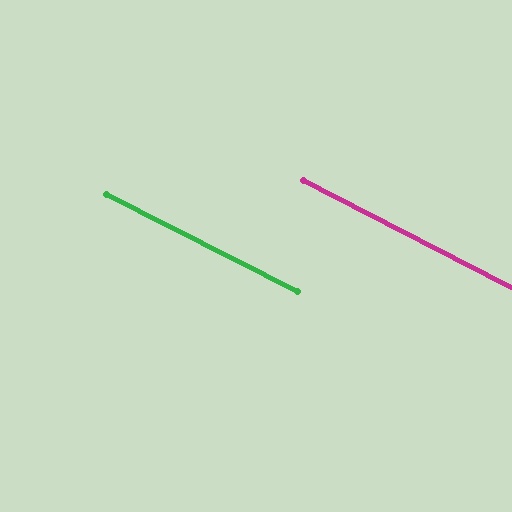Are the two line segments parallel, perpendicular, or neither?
Parallel — their directions differ by only 0.3°.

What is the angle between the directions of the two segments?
Approximately 0 degrees.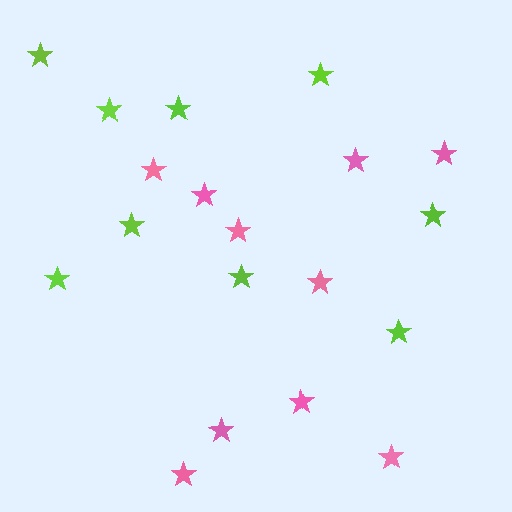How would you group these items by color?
There are 2 groups: one group of pink stars (10) and one group of lime stars (9).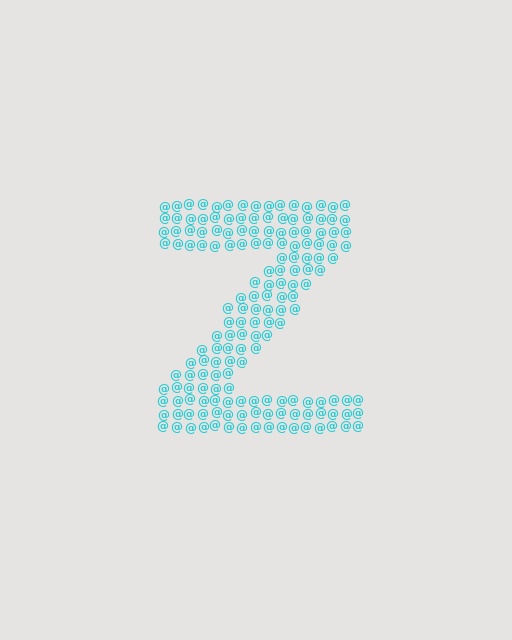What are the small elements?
The small elements are at signs.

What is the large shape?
The large shape is the letter Z.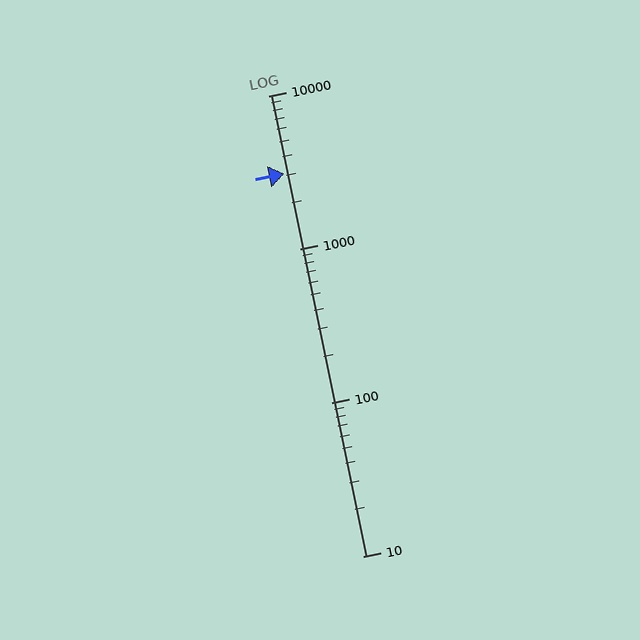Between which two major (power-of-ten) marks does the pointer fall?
The pointer is between 1000 and 10000.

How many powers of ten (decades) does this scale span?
The scale spans 3 decades, from 10 to 10000.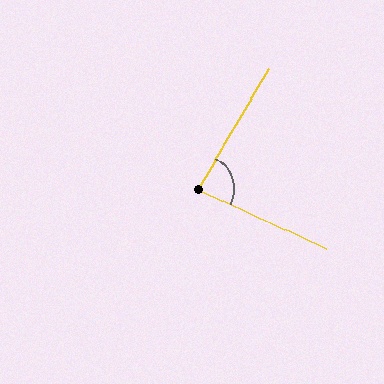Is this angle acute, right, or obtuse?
It is acute.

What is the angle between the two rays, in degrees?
Approximately 84 degrees.